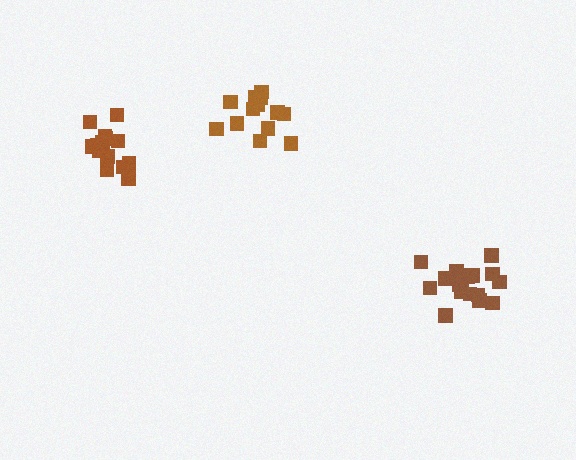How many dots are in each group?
Group 1: 14 dots, Group 2: 17 dots, Group 3: 14 dots (45 total).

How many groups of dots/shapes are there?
There are 3 groups.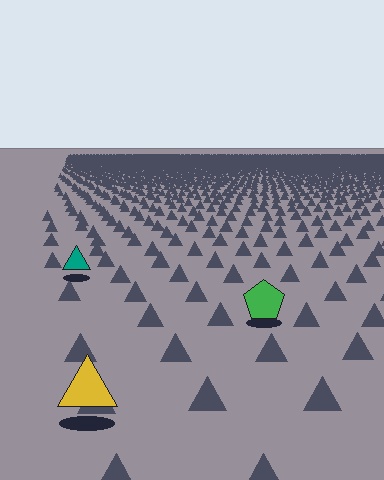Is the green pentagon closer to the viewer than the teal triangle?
Yes. The green pentagon is closer — you can tell from the texture gradient: the ground texture is coarser near it.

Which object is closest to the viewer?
The yellow triangle is closest. The texture marks near it are larger and more spread out.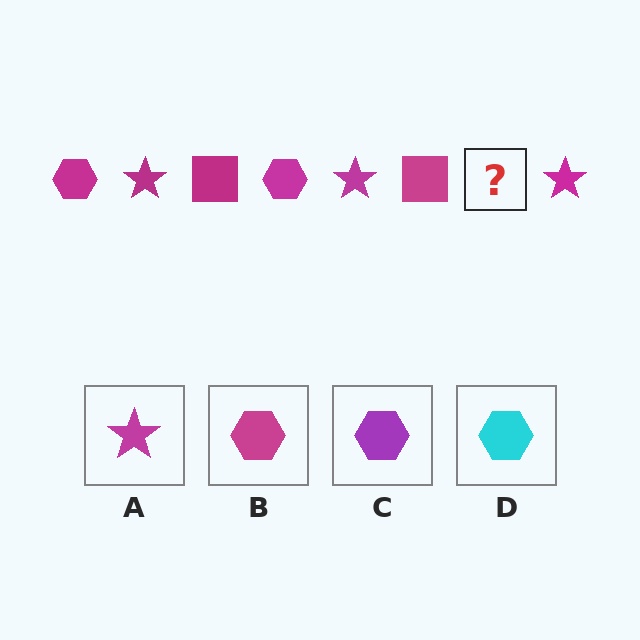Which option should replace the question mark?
Option B.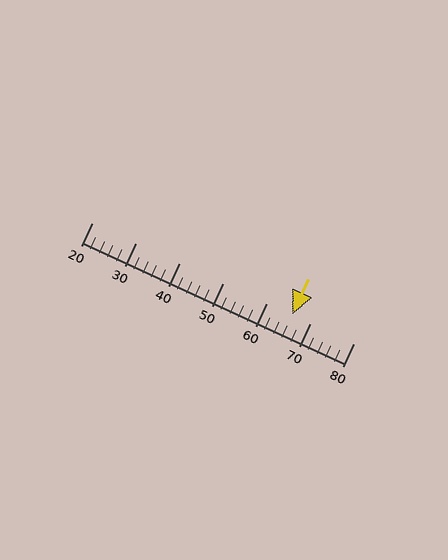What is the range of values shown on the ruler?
The ruler shows values from 20 to 80.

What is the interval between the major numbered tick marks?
The major tick marks are spaced 10 units apart.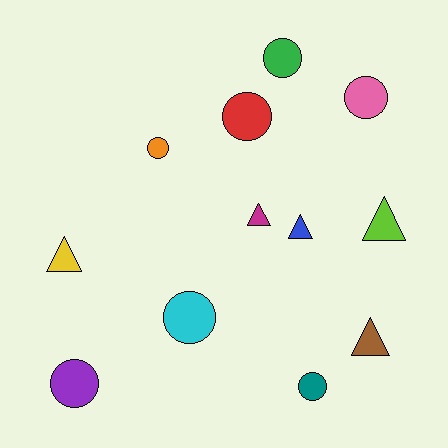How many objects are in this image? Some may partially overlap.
There are 12 objects.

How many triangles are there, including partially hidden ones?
There are 5 triangles.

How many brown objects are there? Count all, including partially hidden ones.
There is 1 brown object.